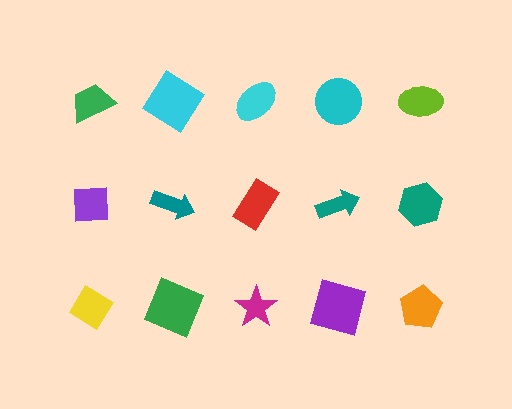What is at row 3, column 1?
A yellow diamond.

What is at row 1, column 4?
A cyan circle.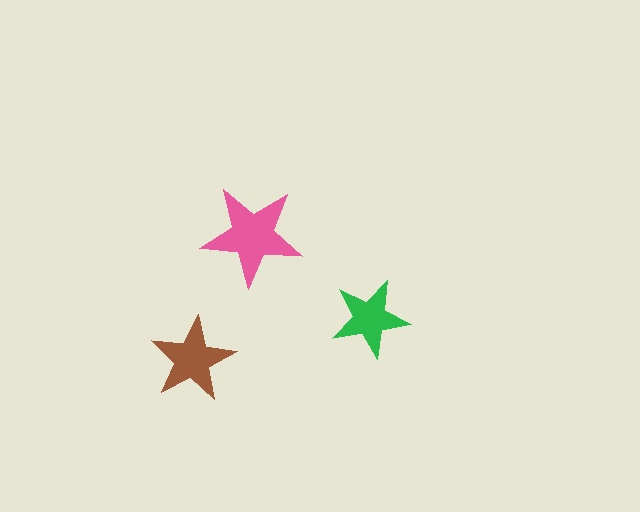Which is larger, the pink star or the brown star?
The pink one.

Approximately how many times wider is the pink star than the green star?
About 1.5 times wider.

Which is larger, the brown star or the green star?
The brown one.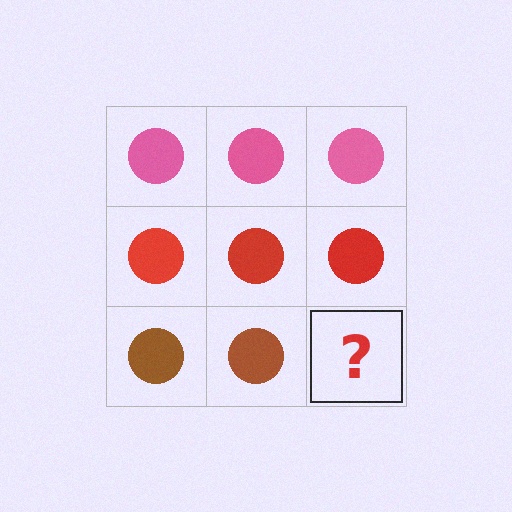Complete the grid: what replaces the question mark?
The question mark should be replaced with a brown circle.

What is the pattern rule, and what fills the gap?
The rule is that each row has a consistent color. The gap should be filled with a brown circle.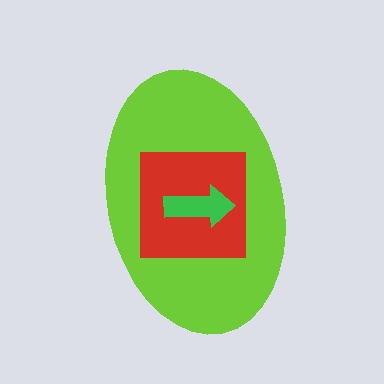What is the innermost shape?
The green arrow.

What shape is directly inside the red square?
The green arrow.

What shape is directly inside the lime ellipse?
The red square.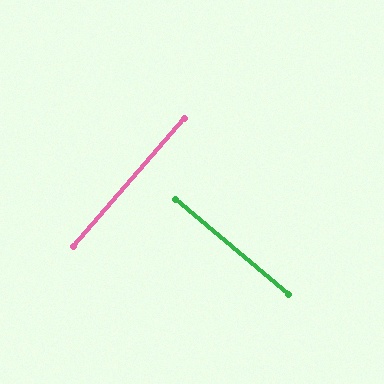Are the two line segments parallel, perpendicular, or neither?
Perpendicular — they meet at approximately 89°.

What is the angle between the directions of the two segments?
Approximately 89 degrees.